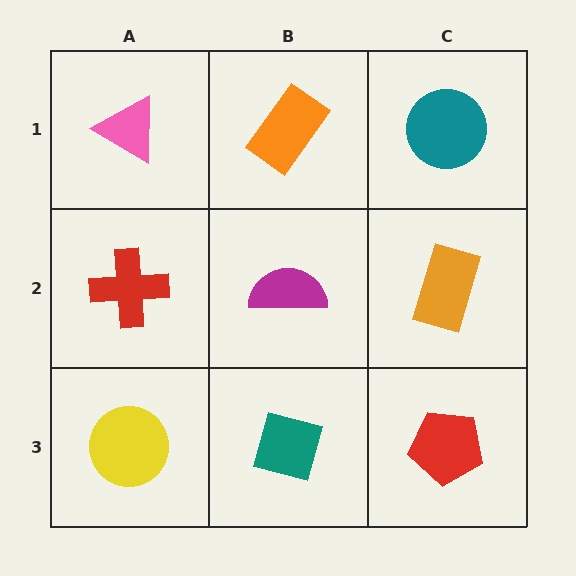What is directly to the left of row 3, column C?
A teal square.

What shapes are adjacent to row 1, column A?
A red cross (row 2, column A), an orange rectangle (row 1, column B).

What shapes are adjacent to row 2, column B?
An orange rectangle (row 1, column B), a teal square (row 3, column B), a red cross (row 2, column A), an orange rectangle (row 2, column C).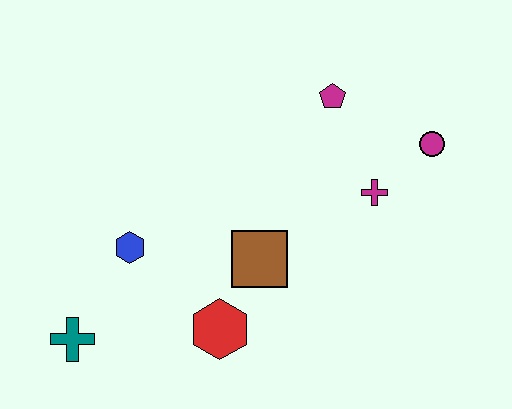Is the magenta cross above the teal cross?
Yes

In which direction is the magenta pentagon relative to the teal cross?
The magenta pentagon is to the right of the teal cross.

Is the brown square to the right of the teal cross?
Yes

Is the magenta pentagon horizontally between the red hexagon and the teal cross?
No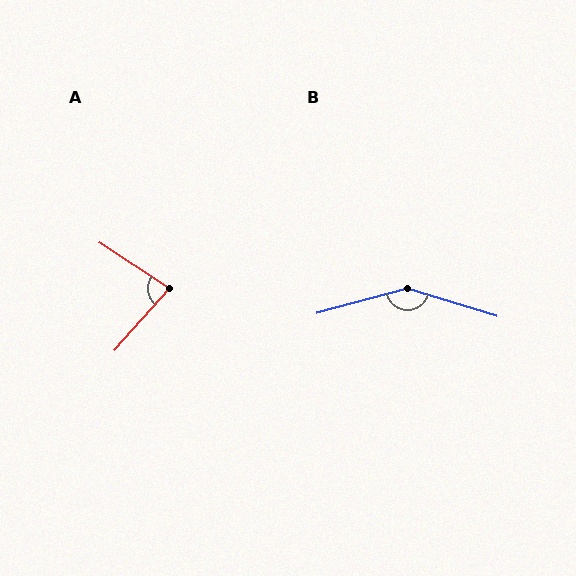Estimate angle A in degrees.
Approximately 82 degrees.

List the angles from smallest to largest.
A (82°), B (148°).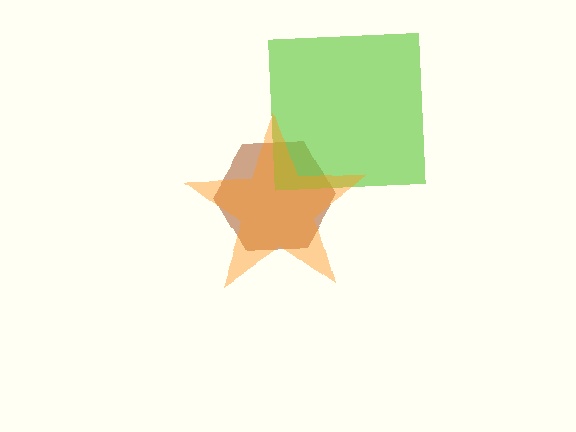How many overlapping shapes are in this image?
There are 3 overlapping shapes in the image.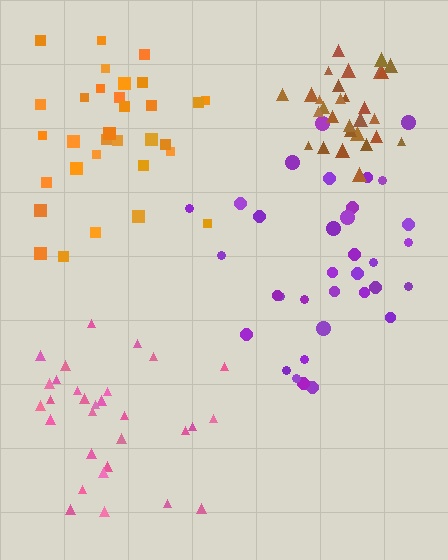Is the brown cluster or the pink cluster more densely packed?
Brown.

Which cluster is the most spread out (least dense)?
Purple.